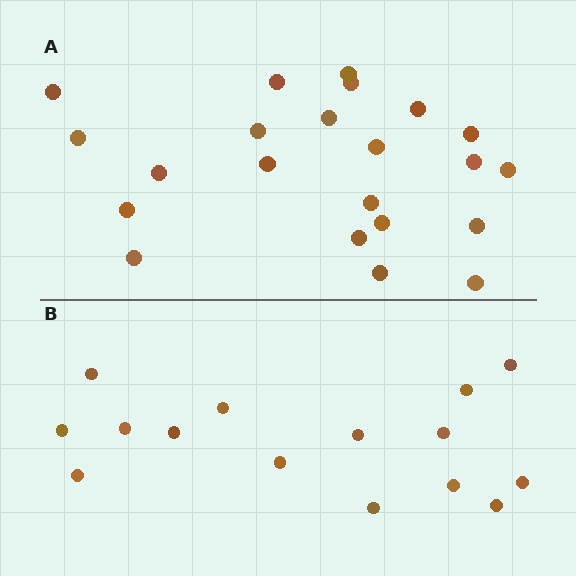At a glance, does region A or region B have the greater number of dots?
Region A (the top region) has more dots.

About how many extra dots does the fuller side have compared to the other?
Region A has roughly 8 or so more dots than region B.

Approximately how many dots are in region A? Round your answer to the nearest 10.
About 20 dots. (The exact count is 22, which rounds to 20.)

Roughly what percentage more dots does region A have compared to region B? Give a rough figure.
About 45% more.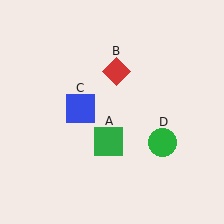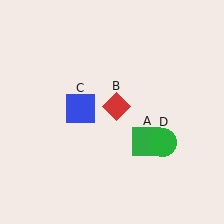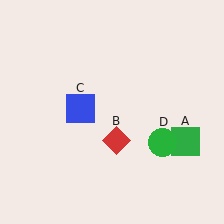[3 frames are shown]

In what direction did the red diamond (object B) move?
The red diamond (object B) moved down.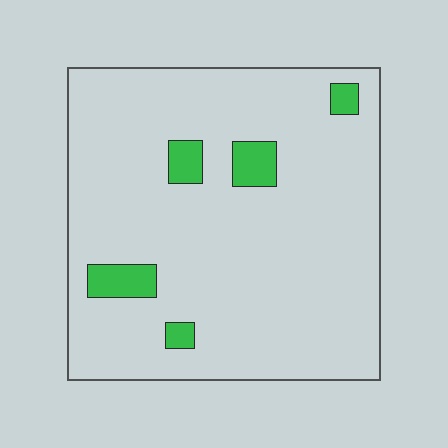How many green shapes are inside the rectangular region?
5.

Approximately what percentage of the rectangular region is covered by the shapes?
Approximately 10%.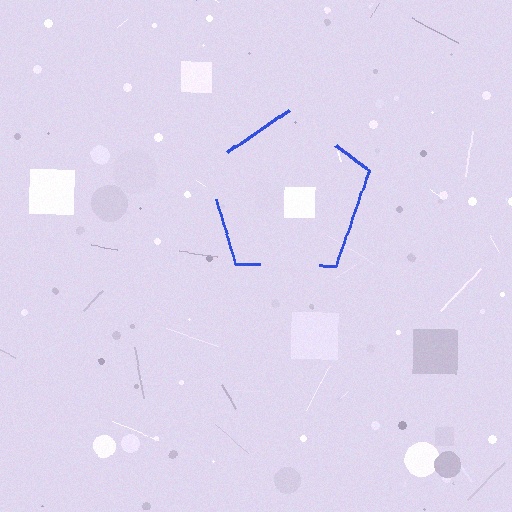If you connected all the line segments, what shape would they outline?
They would outline a pentagon.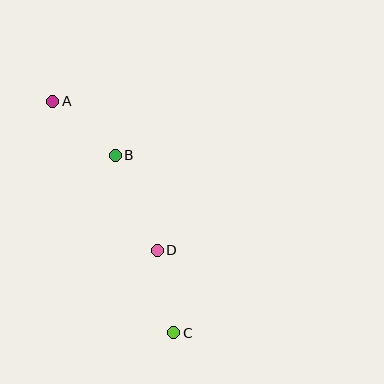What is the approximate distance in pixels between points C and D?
The distance between C and D is approximately 84 pixels.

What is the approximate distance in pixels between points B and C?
The distance between B and C is approximately 187 pixels.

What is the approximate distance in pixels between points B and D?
The distance between B and D is approximately 104 pixels.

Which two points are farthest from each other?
Points A and C are farthest from each other.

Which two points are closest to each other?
Points A and B are closest to each other.